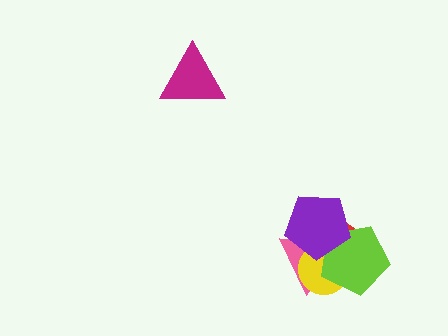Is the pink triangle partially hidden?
Yes, it is partially covered by another shape.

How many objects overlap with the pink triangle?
4 objects overlap with the pink triangle.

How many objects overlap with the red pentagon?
4 objects overlap with the red pentagon.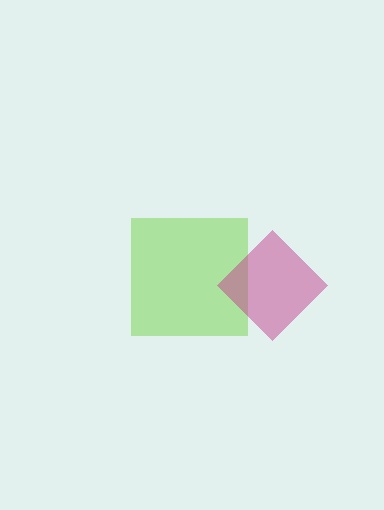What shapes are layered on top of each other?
The layered shapes are: a lime square, a magenta diamond.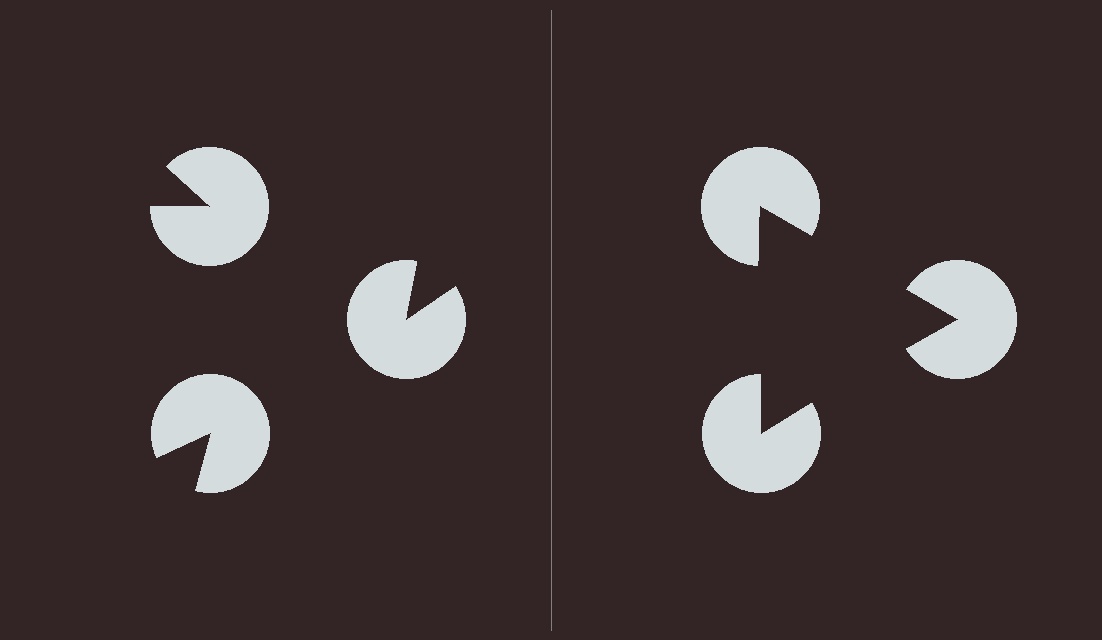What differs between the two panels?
The pac-man discs are positioned identically on both sides; only the wedge orientations differ. On the right they align to a triangle; on the left they are misaligned.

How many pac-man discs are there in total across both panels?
6 — 3 on each side.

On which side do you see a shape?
An illusory triangle appears on the right side. On the left side the wedge cuts are rotated, so no coherent shape forms.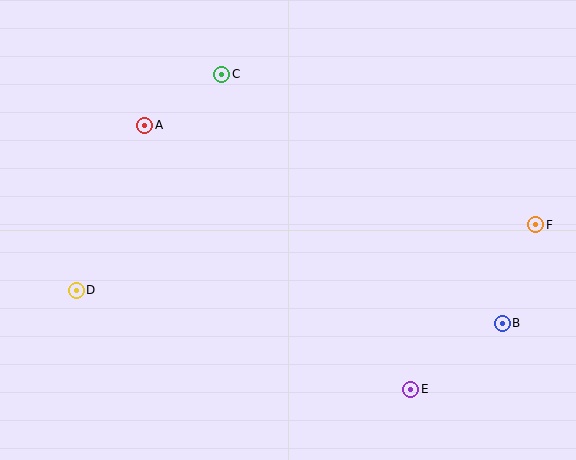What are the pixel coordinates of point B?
Point B is at (502, 323).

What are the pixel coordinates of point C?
Point C is at (222, 74).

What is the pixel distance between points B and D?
The distance between B and D is 427 pixels.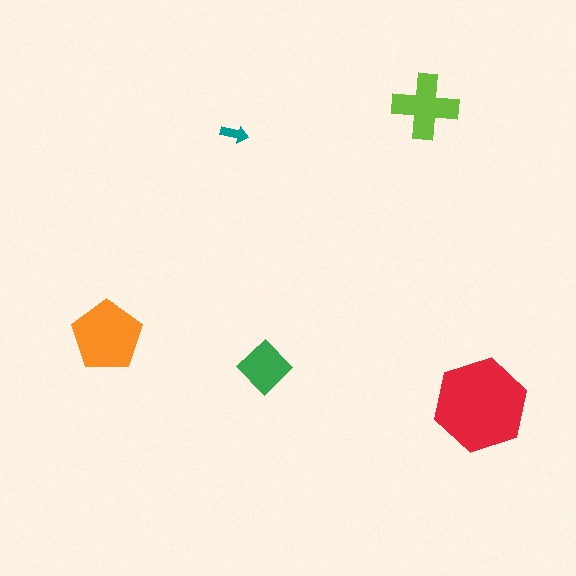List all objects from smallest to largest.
The teal arrow, the green diamond, the lime cross, the orange pentagon, the red hexagon.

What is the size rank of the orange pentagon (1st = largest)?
2nd.